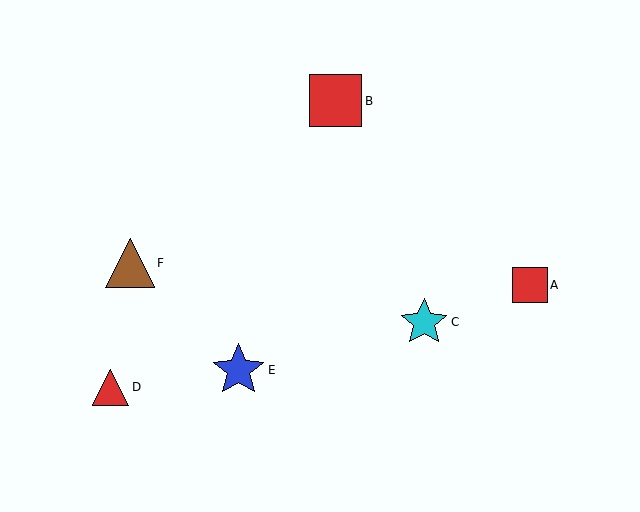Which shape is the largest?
The blue star (labeled E) is the largest.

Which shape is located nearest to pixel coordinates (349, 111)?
The red square (labeled B) at (336, 101) is nearest to that location.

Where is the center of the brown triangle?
The center of the brown triangle is at (130, 263).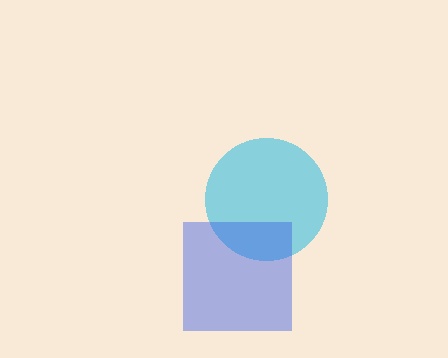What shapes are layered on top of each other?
The layered shapes are: a cyan circle, a blue square.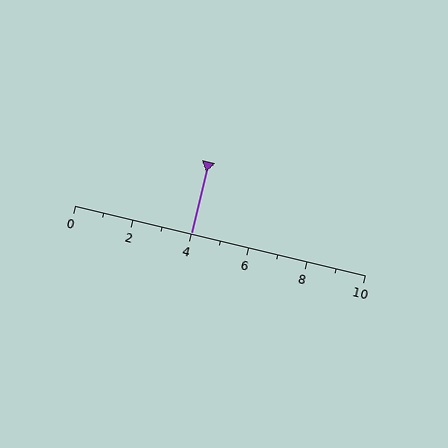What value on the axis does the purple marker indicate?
The marker indicates approximately 4.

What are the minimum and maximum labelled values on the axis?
The axis runs from 0 to 10.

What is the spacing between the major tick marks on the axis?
The major ticks are spaced 2 apart.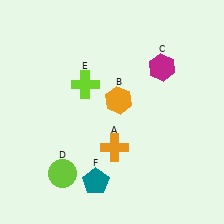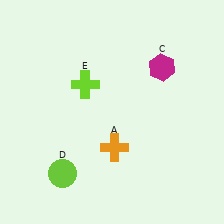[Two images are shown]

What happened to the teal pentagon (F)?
The teal pentagon (F) was removed in Image 2. It was in the bottom-left area of Image 1.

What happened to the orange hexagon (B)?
The orange hexagon (B) was removed in Image 2. It was in the top-right area of Image 1.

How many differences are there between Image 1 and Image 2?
There are 2 differences between the two images.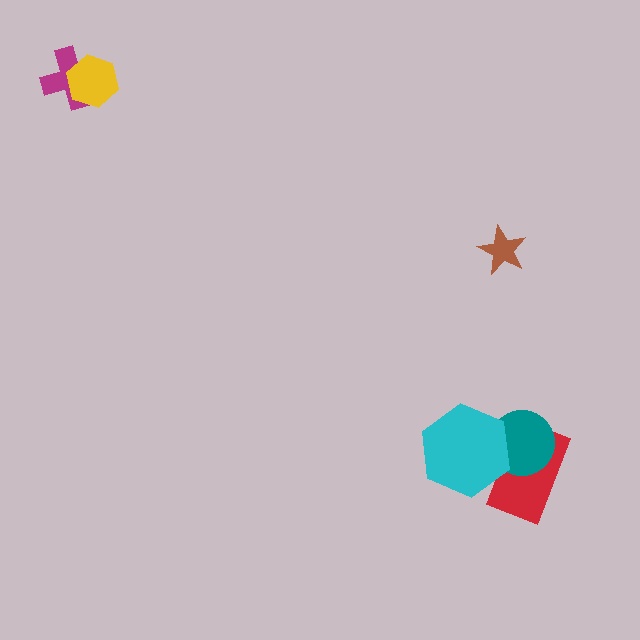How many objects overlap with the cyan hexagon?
2 objects overlap with the cyan hexagon.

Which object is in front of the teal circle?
The cyan hexagon is in front of the teal circle.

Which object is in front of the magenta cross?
The yellow hexagon is in front of the magenta cross.